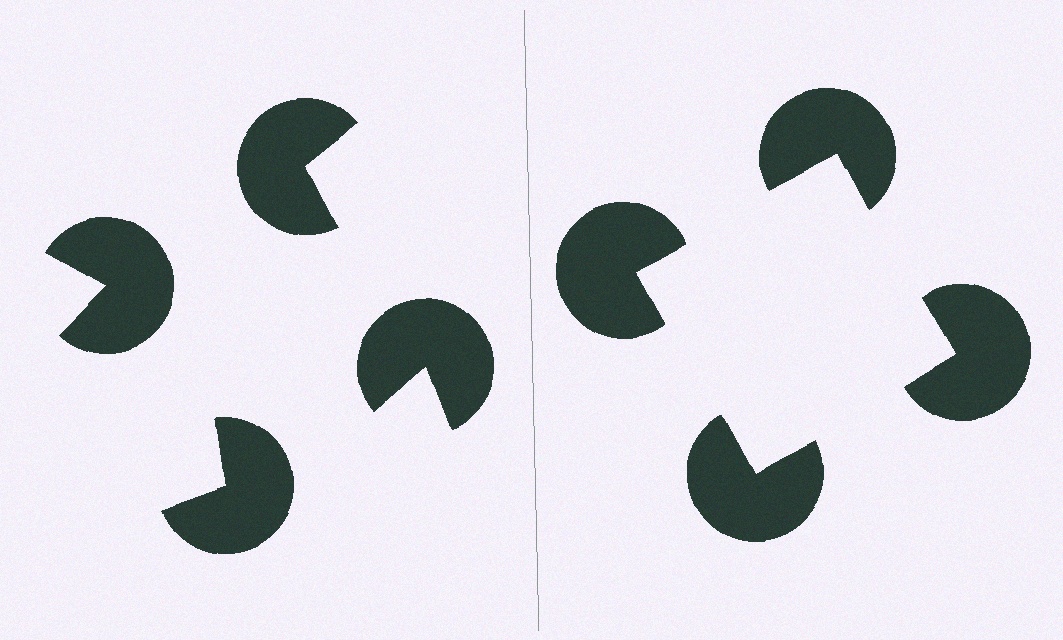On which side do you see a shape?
An illusory square appears on the right side. On the left side the wedge cuts are rotated, so no coherent shape forms.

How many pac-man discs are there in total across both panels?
8 — 4 on each side.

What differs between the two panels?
The pac-man discs are positioned identically on both sides; only the wedge orientations differ. On the right they align to a square; on the left they are misaligned.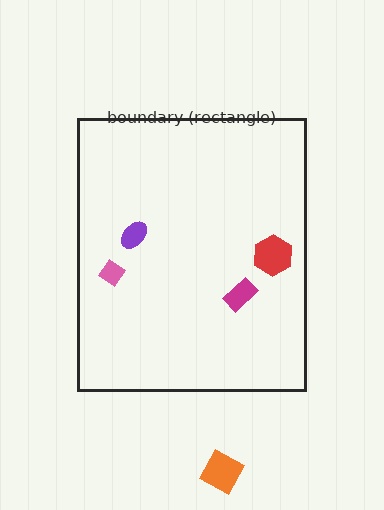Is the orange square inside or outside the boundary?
Outside.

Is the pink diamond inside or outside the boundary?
Inside.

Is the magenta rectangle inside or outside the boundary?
Inside.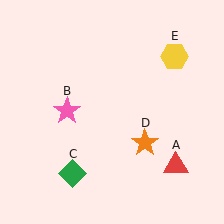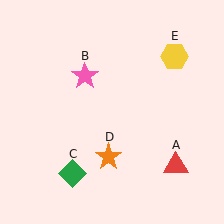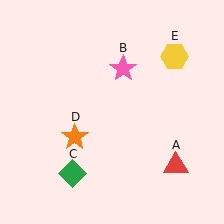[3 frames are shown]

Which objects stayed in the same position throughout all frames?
Red triangle (object A) and green diamond (object C) and yellow hexagon (object E) remained stationary.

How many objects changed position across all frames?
2 objects changed position: pink star (object B), orange star (object D).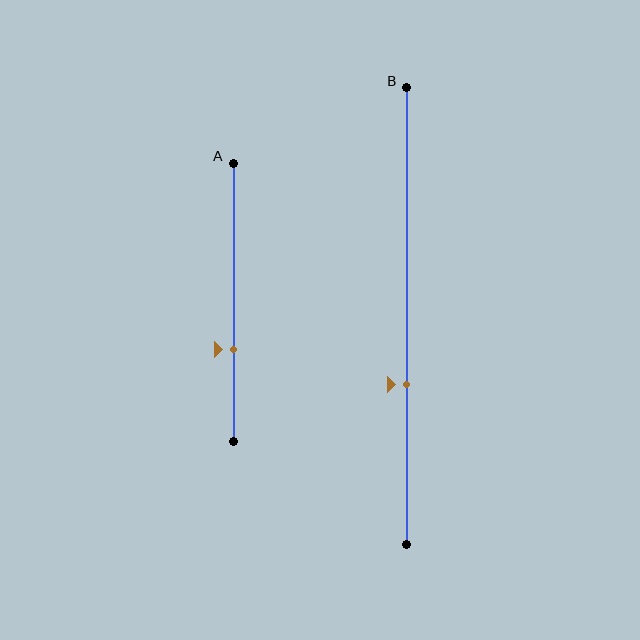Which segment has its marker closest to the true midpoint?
Segment B has its marker closest to the true midpoint.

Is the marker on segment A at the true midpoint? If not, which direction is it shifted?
No, the marker on segment A is shifted downward by about 17% of the segment length.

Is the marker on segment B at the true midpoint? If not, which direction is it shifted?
No, the marker on segment B is shifted downward by about 15% of the segment length.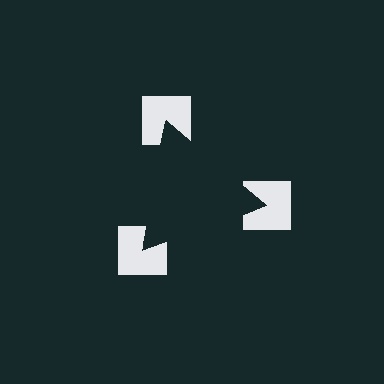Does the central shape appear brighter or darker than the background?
It typically appears slightly darker than the background, even though no actual brightness change is drawn.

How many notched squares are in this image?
There are 3 — one at each vertex of the illusory triangle.